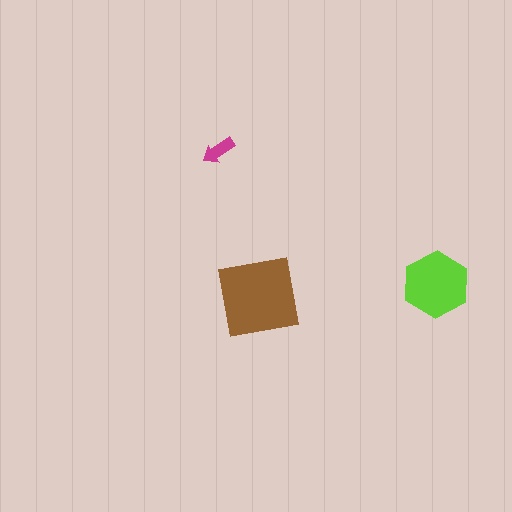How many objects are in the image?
There are 3 objects in the image.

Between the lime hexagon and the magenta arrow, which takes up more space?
The lime hexagon.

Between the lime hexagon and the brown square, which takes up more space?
The brown square.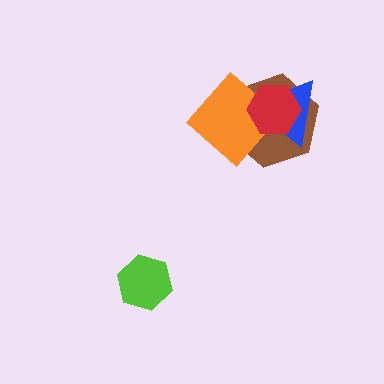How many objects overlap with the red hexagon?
3 objects overlap with the red hexagon.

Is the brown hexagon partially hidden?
Yes, it is partially covered by another shape.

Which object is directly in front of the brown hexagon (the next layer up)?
The blue triangle is directly in front of the brown hexagon.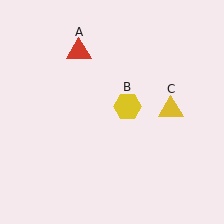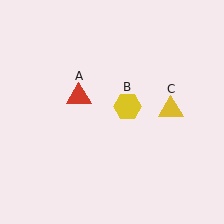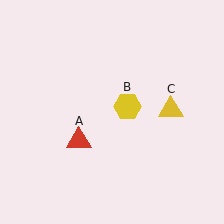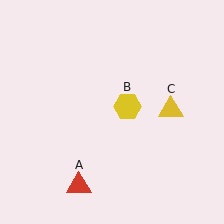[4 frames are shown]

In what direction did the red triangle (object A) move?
The red triangle (object A) moved down.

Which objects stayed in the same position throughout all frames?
Yellow hexagon (object B) and yellow triangle (object C) remained stationary.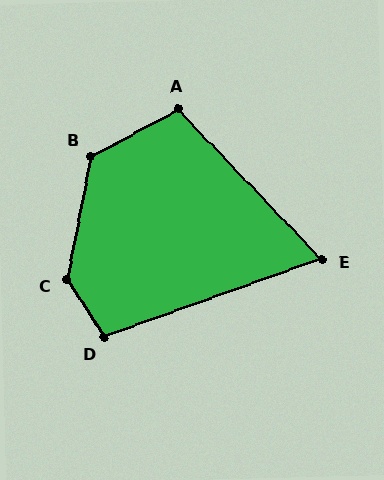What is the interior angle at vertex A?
Approximately 106 degrees (obtuse).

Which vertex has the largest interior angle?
C, at approximately 136 degrees.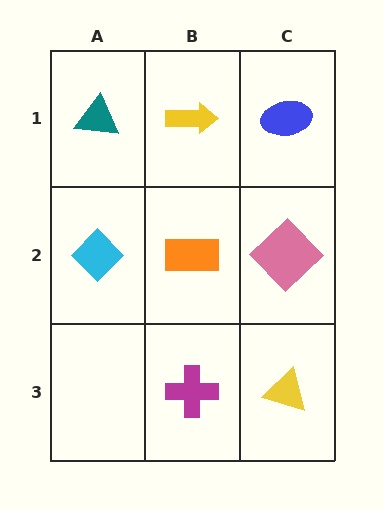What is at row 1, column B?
A yellow arrow.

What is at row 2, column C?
A pink diamond.